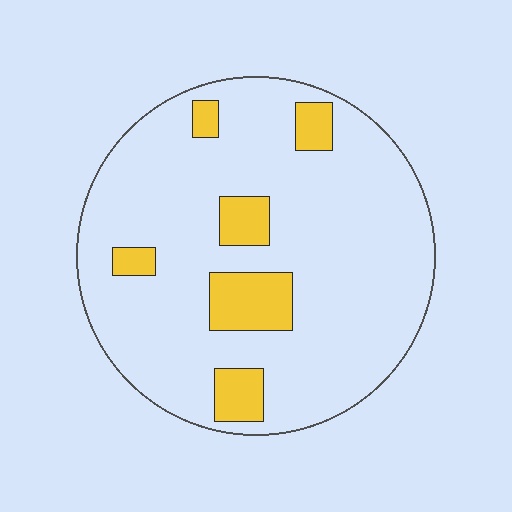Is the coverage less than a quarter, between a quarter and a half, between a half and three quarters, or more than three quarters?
Less than a quarter.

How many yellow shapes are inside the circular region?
6.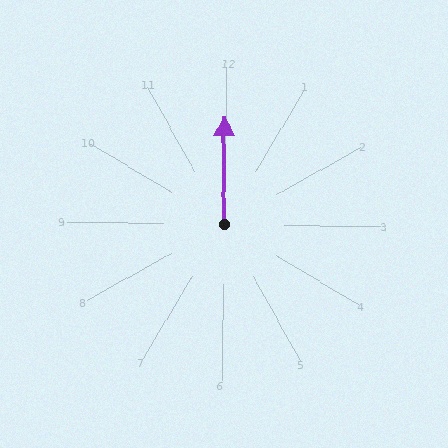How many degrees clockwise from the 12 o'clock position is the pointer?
Approximately 359 degrees.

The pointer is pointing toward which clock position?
Roughly 12 o'clock.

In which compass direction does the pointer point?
North.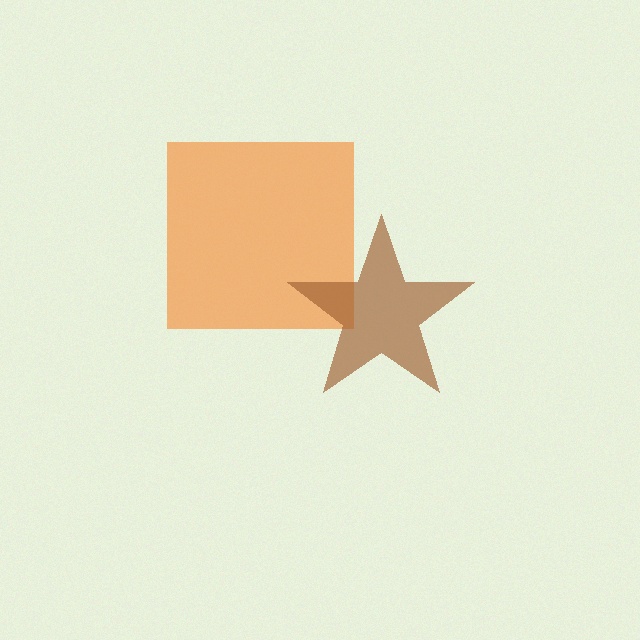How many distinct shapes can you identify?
There are 2 distinct shapes: an orange square, a brown star.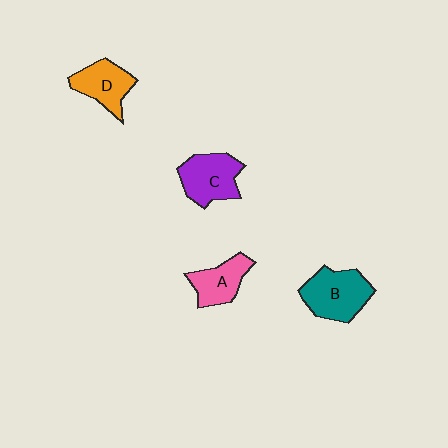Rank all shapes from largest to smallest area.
From largest to smallest: B (teal), C (purple), D (orange), A (pink).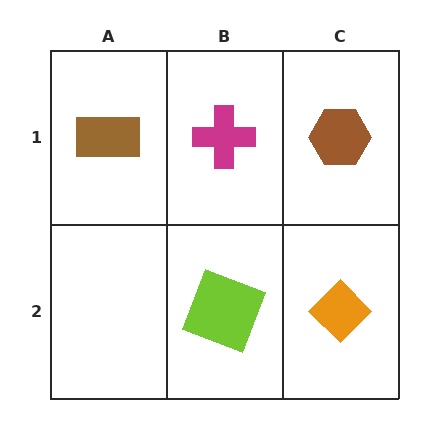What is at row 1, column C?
A brown hexagon.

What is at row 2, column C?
An orange diamond.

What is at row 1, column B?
A magenta cross.